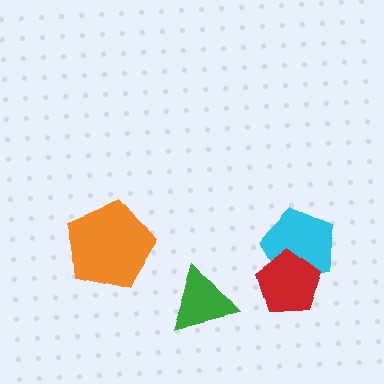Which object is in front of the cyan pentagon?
The red pentagon is in front of the cyan pentagon.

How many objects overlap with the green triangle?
0 objects overlap with the green triangle.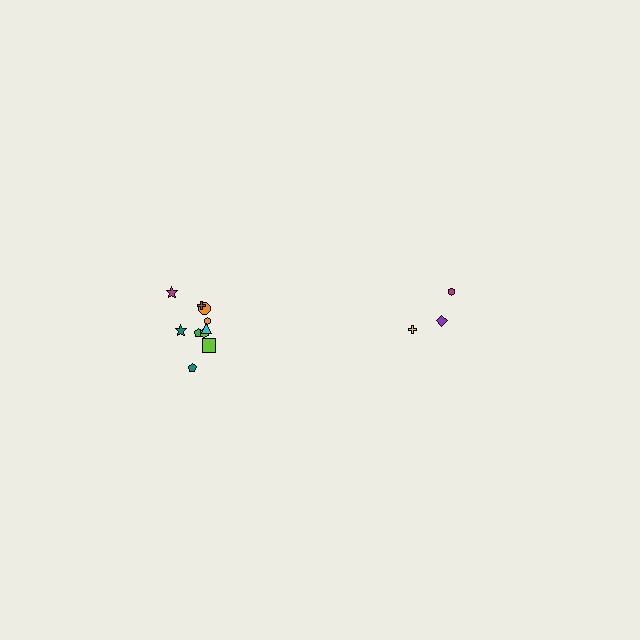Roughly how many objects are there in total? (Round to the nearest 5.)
Roughly 15 objects in total.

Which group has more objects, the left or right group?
The left group.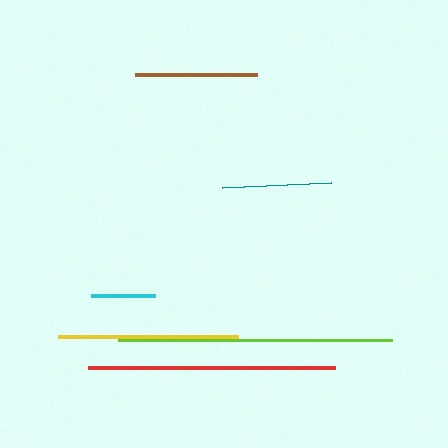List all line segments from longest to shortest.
From longest to shortest: lime, red, yellow, brown, teal, cyan.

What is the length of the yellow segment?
The yellow segment is approximately 181 pixels long.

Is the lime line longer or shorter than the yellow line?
The lime line is longer than the yellow line.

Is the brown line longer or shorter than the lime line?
The lime line is longer than the brown line.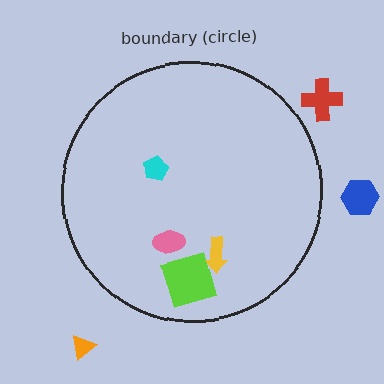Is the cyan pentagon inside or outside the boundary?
Inside.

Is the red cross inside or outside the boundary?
Outside.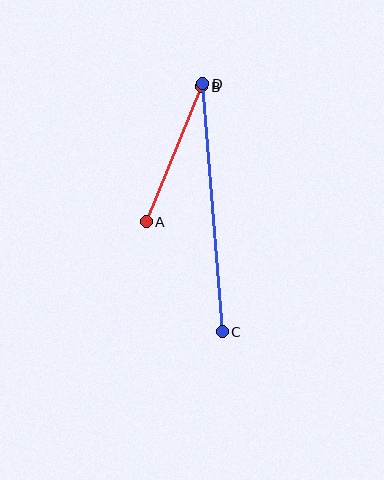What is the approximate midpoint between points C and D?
The midpoint is at approximately (213, 208) pixels.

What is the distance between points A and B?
The distance is approximately 146 pixels.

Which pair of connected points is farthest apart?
Points C and D are farthest apart.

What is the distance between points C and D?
The distance is approximately 249 pixels.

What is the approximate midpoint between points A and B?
The midpoint is at approximately (174, 154) pixels.